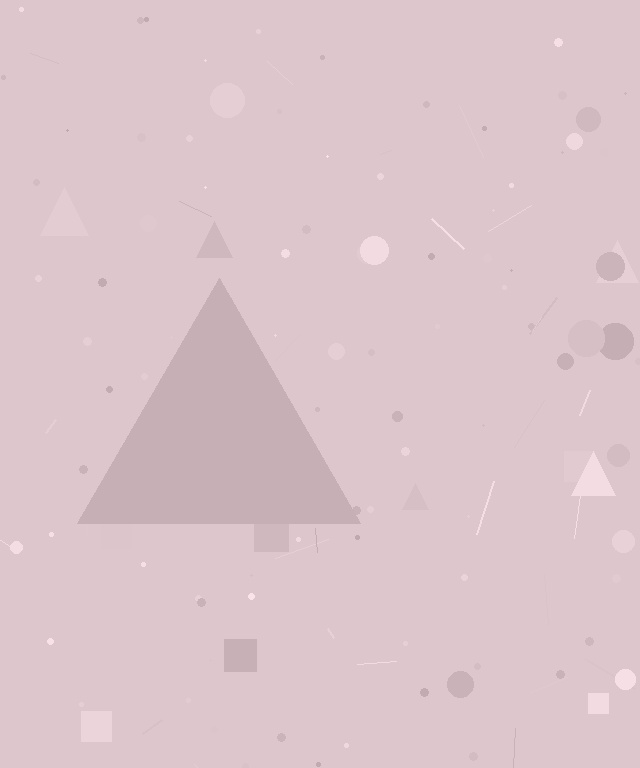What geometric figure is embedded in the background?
A triangle is embedded in the background.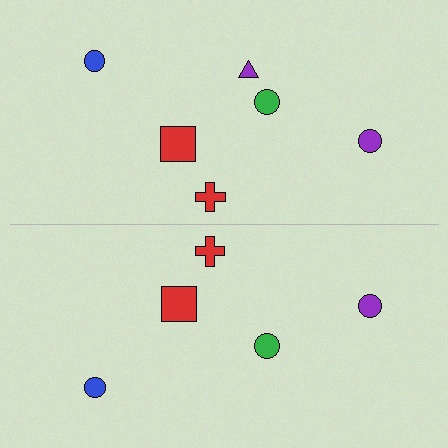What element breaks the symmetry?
A purple triangle is missing from the bottom side.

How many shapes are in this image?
There are 11 shapes in this image.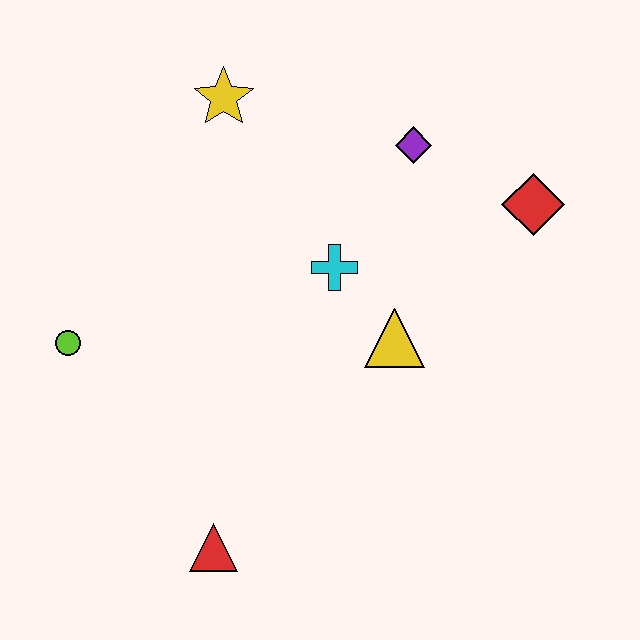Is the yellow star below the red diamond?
No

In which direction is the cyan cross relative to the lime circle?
The cyan cross is to the right of the lime circle.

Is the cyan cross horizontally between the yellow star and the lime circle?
No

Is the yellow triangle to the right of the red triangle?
Yes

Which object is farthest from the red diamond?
The lime circle is farthest from the red diamond.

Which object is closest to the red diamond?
The purple diamond is closest to the red diamond.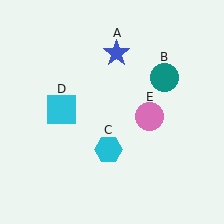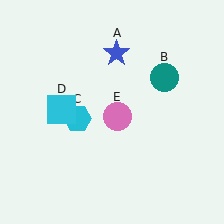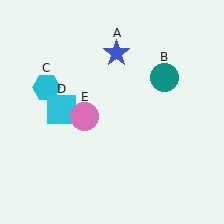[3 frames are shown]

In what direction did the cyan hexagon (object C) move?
The cyan hexagon (object C) moved up and to the left.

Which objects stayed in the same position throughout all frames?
Blue star (object A) and teal circle (object B) and cyan square (object D) remained stationary.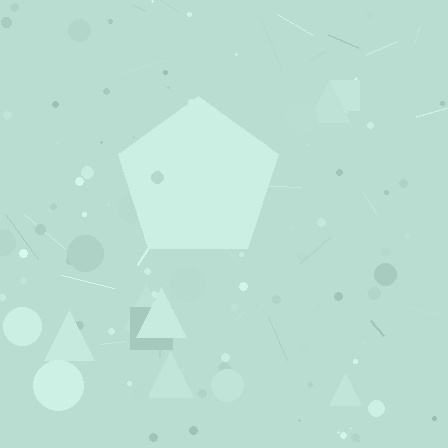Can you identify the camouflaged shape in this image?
The camouflaged shape is a pentagon.